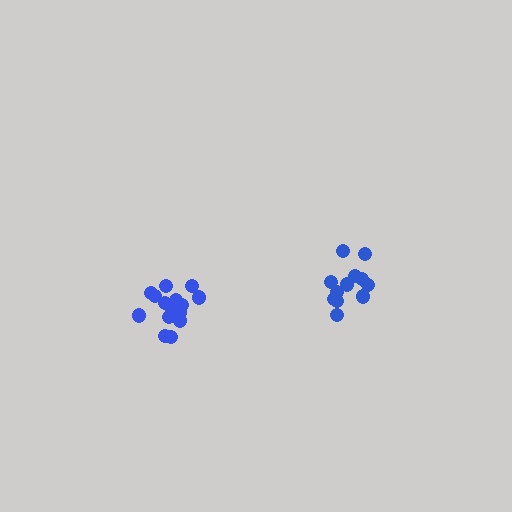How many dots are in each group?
Group 1: 16 dots, Group 2: 12 dots (28 total).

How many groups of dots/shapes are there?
There are 2 groups.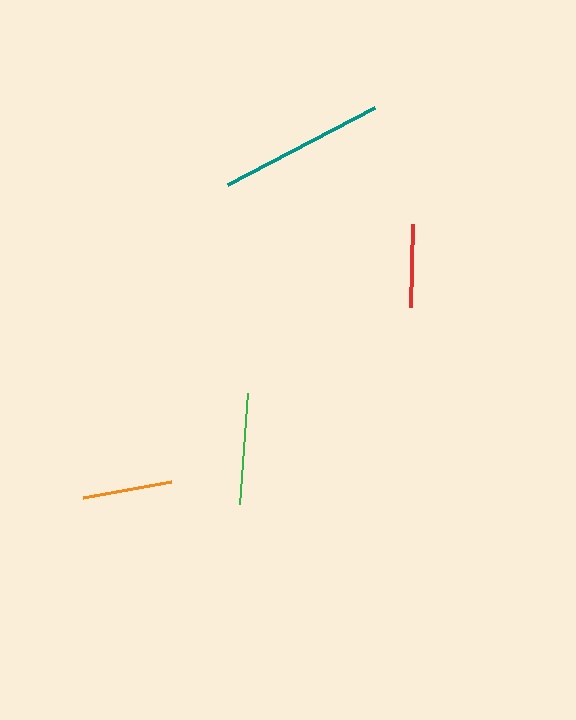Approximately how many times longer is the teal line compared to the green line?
The teal line is approximately 1.5 times the length of the green line.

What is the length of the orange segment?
The orange segment is approximately 89 pixels long.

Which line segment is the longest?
The teal line is the longest at approximately 166 pixels.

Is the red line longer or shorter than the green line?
The green line is longer than the red line.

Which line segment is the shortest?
The red line is the shortest at approximately 83 pixels.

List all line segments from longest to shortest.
From longest to shortest: teal, green, orange, red.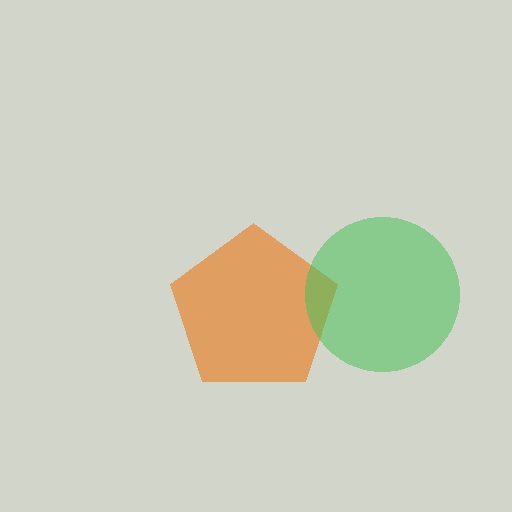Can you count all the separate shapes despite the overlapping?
Yes, there are 2 separate shapes.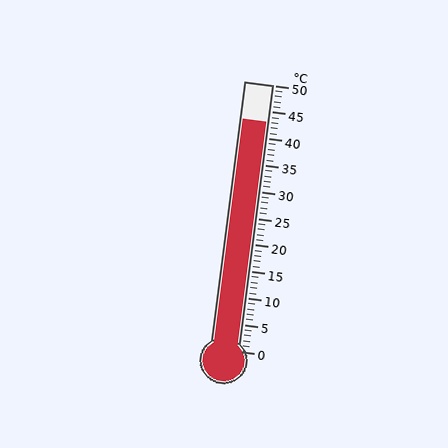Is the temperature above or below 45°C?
The temperature is below 45°C.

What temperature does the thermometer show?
The thermometer shows approximately 43°C.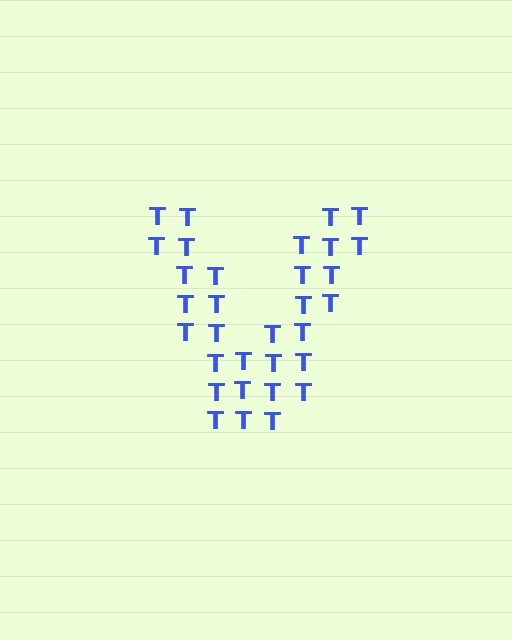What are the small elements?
The small elements are letter T's.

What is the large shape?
The large shape is the letter V.